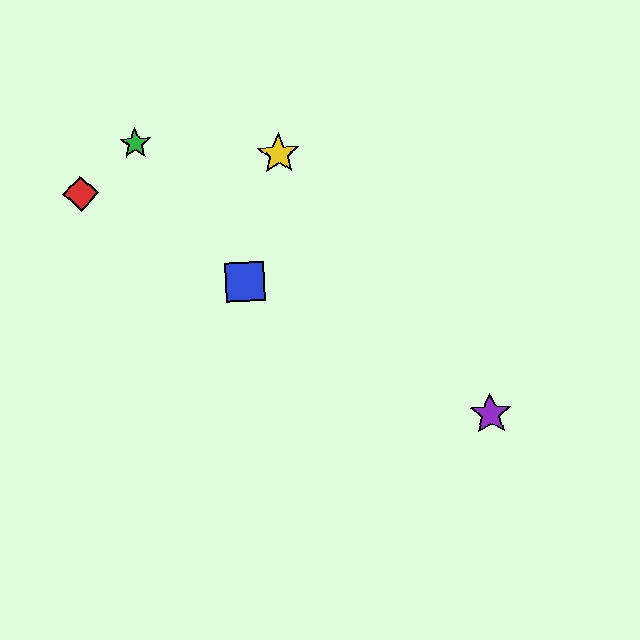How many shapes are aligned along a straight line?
3 shapes (the red diamond, the blue square, the purple star) are aligned along a straight line.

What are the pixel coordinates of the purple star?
The purple star is at (490, 414).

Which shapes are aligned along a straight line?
The red diamond, the blue square, the purple star are aligned along a straight line.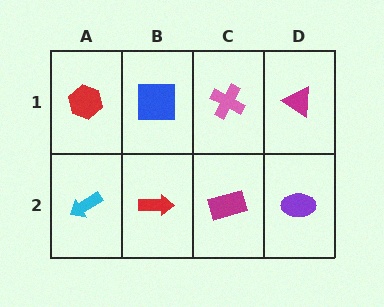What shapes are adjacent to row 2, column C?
A pink cross (row 1, column C), a red arrow (row 2, column B), a purple ellipse (row 2, column D).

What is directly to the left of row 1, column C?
A blue square.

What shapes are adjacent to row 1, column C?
A magenta rectangle (row 2, column C), a blue square (row 1, column B), a magenta triangle (row 1, column D).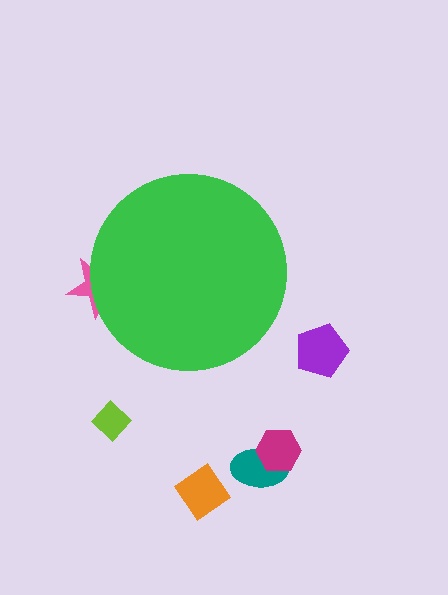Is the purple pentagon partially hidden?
No, the purple pentagon is fully visible.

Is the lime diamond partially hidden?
No, the lime diamond is fully visible.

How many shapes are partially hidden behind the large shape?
1 shape is partially hidden.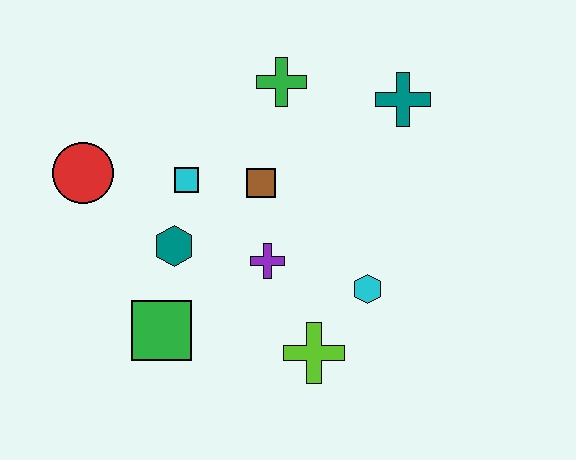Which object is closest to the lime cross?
The cyan hexagon is closest to the lime cross.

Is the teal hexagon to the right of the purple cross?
No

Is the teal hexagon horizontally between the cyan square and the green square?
Yes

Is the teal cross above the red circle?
Yes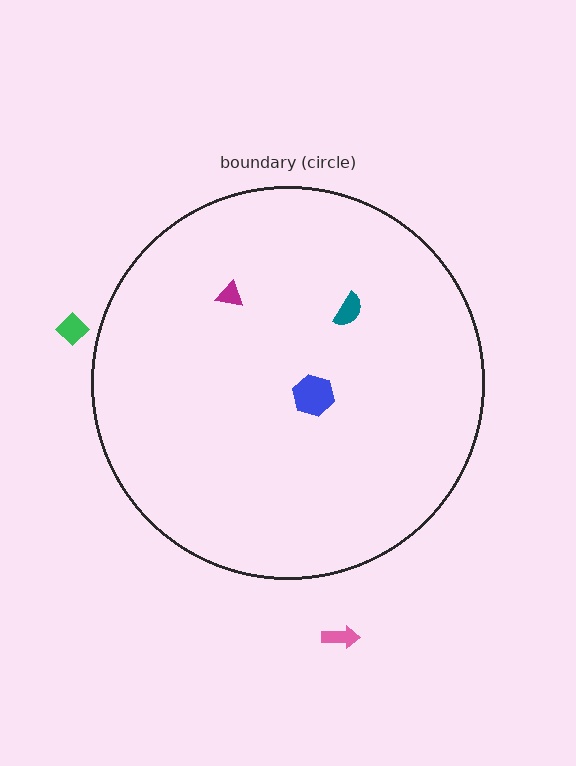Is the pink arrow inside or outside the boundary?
Outside.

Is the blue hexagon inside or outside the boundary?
Inside.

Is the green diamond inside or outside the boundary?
Outside.